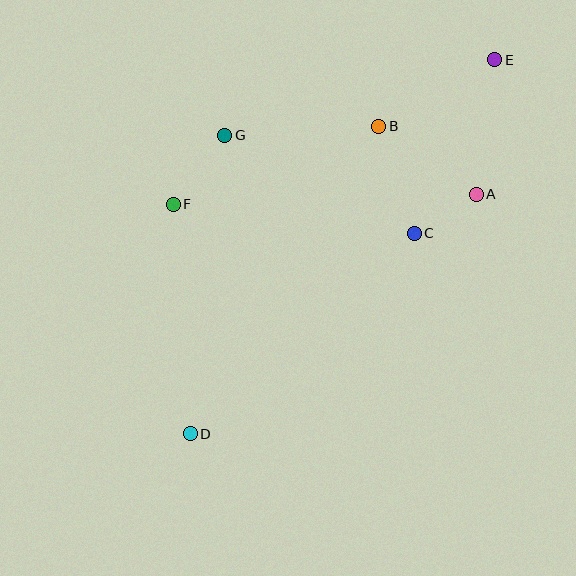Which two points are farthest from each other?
Points D and E are farthest from each other.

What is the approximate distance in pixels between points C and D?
The distance between C and D is approximately 301 pixels.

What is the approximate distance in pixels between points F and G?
The distance between F and G is approximately 86 pixels.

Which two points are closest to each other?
Points A and C are closest to each other.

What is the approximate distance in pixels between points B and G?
The distance between B and G is approximately 154 pixels.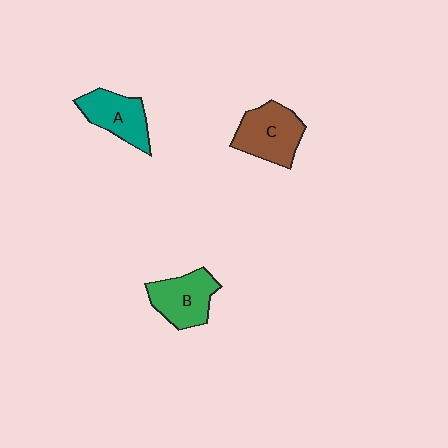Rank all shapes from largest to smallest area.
From largest to smallest: C (brown), B (green), A (teal).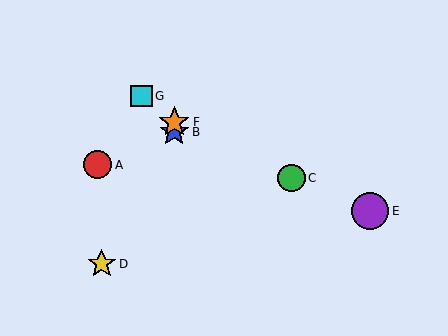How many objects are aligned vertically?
2 objects (B, F) are aligned vertically.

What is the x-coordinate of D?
Object D is at x≈102.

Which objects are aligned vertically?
Objects B, F are aligned vertically.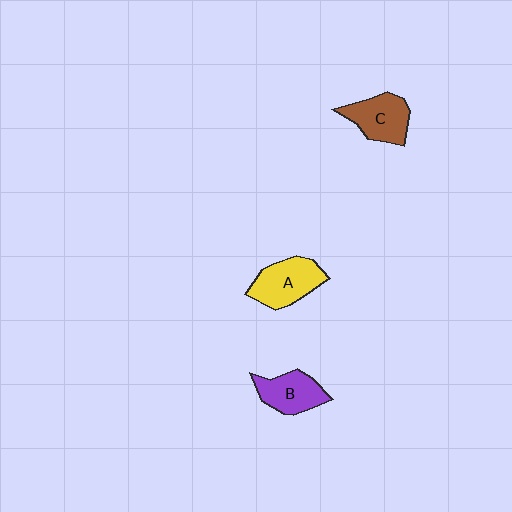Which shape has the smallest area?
Shape B (purple).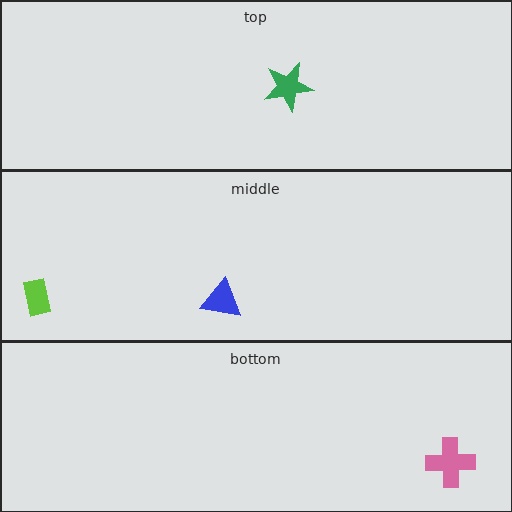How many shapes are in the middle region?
2.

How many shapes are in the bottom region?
1.